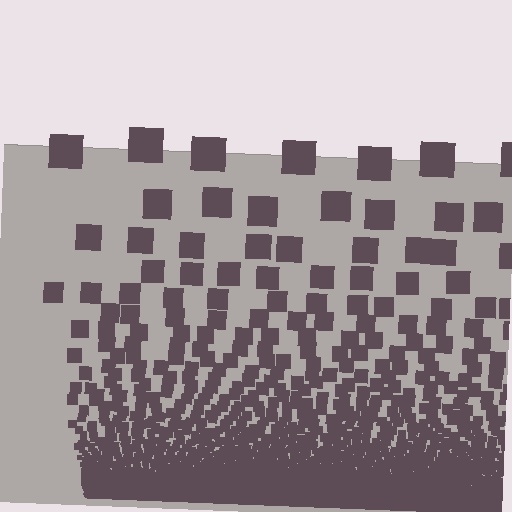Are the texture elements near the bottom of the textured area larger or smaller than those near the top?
Smaller. The gradient is inverted — elements near the bottom are smaller and denser.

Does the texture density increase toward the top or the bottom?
Density increases toward the bottom.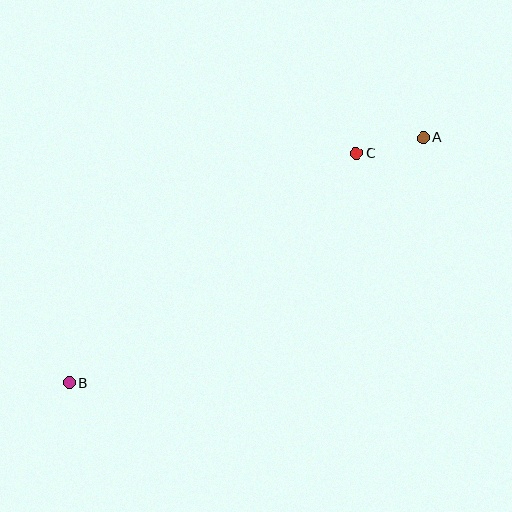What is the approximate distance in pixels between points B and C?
The distance between B and C is approximately 367 pixels.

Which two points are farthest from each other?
Points A and B are farthest from each other.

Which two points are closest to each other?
Points A and C are closest to each other.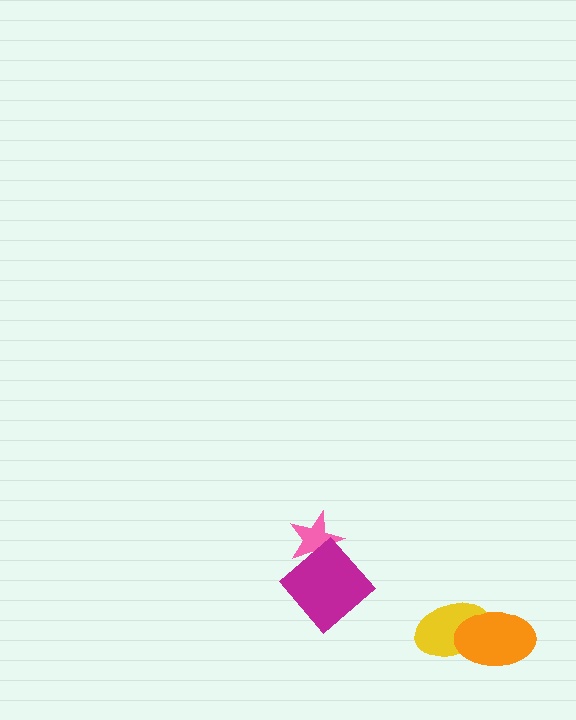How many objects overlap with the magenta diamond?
1 object overlaps with the magenta diamond.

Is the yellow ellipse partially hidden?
Yes, it is partially covered by another shape.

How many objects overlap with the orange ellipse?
1 object overlaps with the orange ellipse.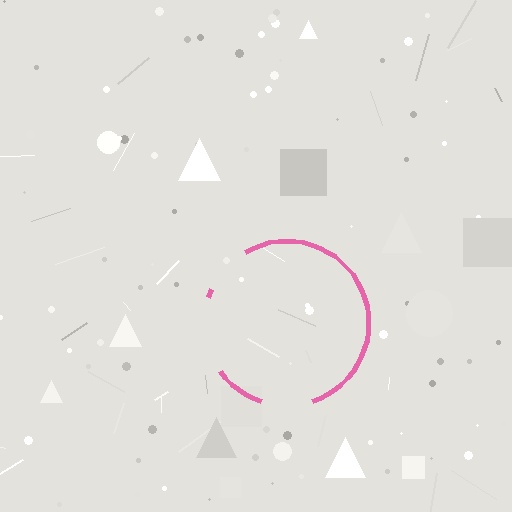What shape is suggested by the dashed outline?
The dashed outline suggests a circle.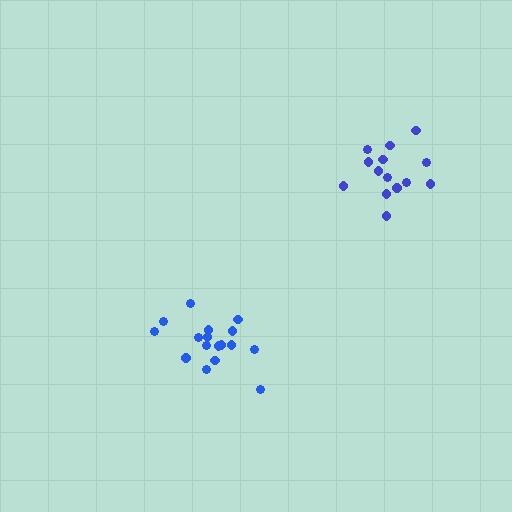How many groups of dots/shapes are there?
There are 2 groups.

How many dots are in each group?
Group 1: 14 dots, Group 2: 17 dots (31 total).